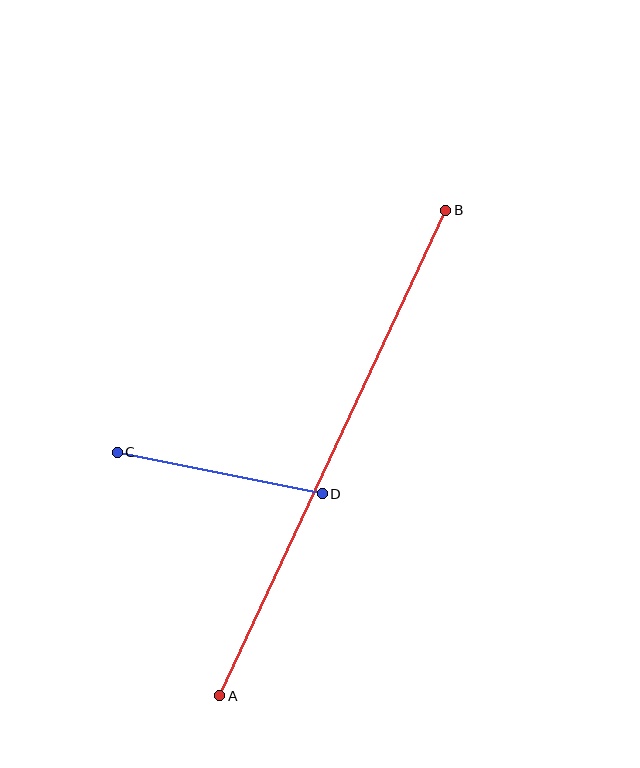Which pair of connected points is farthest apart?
Points A and B are farthest apart.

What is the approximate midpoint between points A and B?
The midpoint is at approximately (333, 453) pixels.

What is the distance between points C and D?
The distance is approximately 209 pixels.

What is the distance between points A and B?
The distance is approximately 535 pixels.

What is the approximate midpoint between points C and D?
The midpoint is at approximately (220, 473) pixels.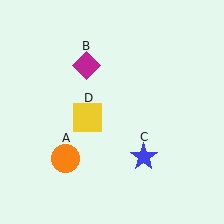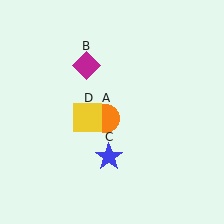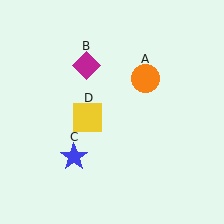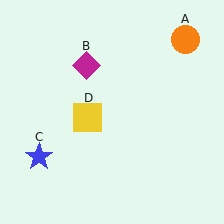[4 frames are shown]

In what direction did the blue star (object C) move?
The blue star (object C) moved left.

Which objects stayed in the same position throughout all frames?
Magenta diamond (object B) and yellow square (object D) remained stationary.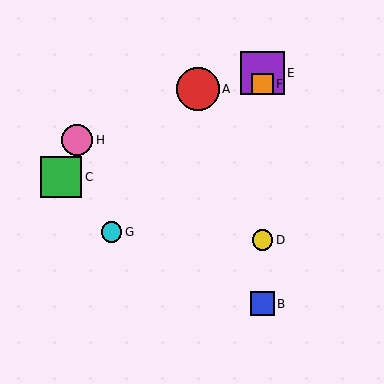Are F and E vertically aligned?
Yes, both are at x≈262.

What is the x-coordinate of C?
Object C is at x≈61.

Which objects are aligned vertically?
Objects B, D, E, F are aligned vertically.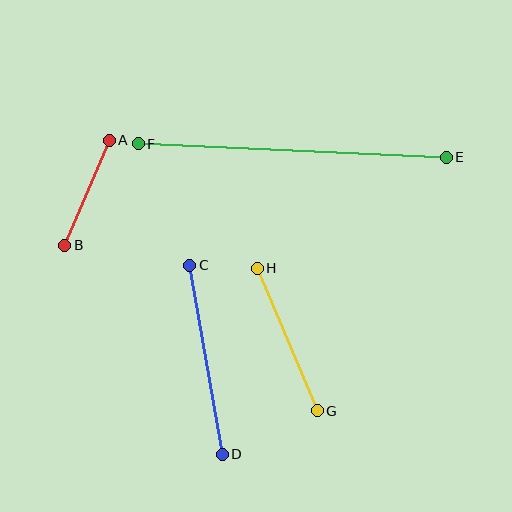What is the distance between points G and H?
The distance is approximately 155 pixels.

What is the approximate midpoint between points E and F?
The midpoint is at approximately (292, 151) pixels.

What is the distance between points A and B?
The distance is approximately 114 pixels.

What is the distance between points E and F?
The distance is approximately 308 pixels.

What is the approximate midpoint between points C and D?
The midpoint is at approximately (206, 360) pixels.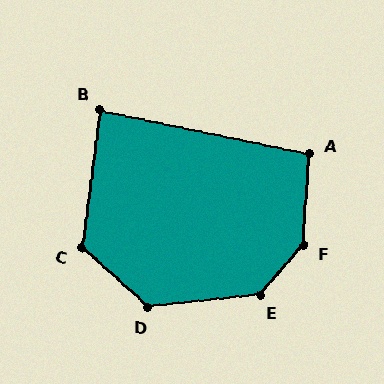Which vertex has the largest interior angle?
F, at approximately 143 degrees.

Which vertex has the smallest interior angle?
B, at approximately 86 degrees.